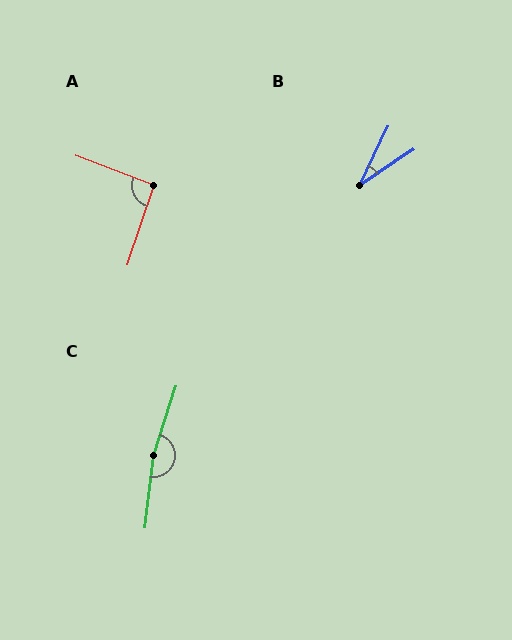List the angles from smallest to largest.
B (31°), A (92°), C (169°).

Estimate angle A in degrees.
Approximately 92 degrees.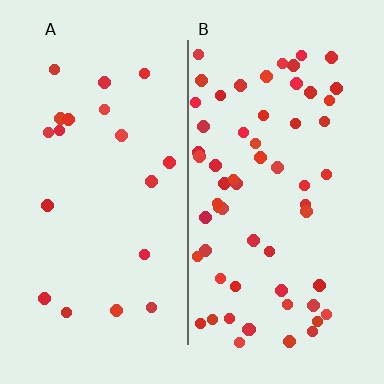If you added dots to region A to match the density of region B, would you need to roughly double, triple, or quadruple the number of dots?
Approximately triple.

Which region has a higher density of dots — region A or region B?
B (the right).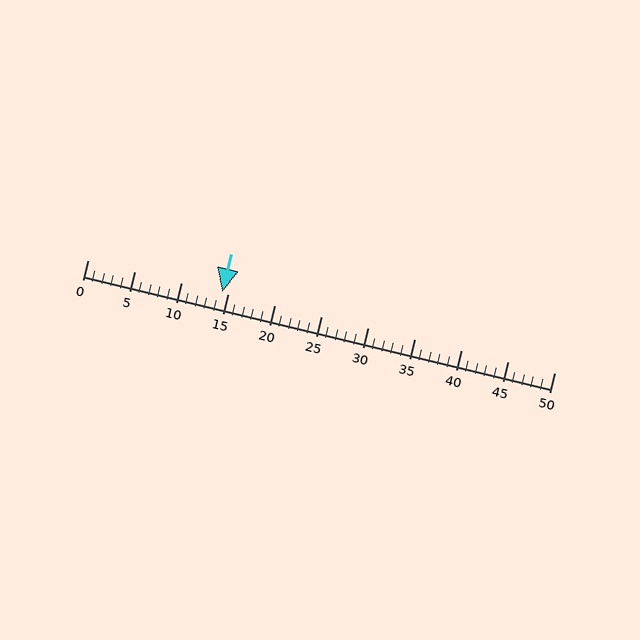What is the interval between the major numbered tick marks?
The major tick marks are spaced 5 units apart.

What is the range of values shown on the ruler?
The ruler shows values from 0 to 50.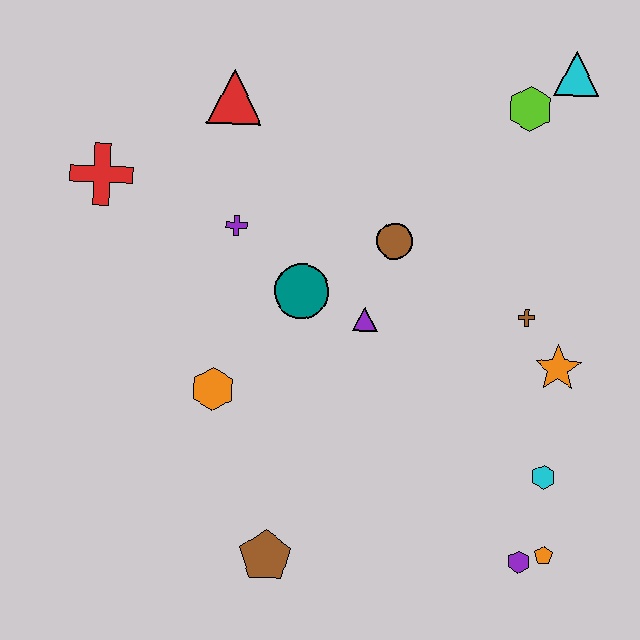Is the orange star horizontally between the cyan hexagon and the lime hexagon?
No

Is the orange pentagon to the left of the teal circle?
No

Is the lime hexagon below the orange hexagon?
No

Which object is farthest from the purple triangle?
The cyan triangle is farthest from the purple triangle.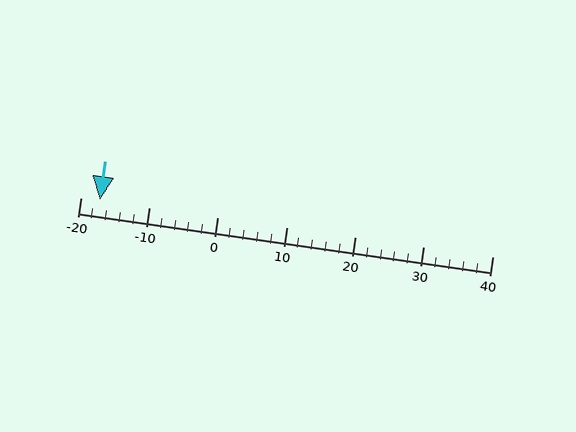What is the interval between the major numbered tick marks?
The major tick marks are spaced 10 units apart.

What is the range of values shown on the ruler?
The ruler shows values from -20 to 40.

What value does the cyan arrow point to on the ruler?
The cyan arrow points to approximately -17.